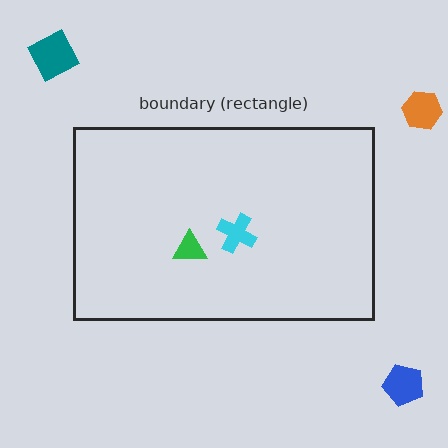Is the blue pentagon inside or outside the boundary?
Outside.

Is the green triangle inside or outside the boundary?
Inside.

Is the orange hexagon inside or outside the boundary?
Outside.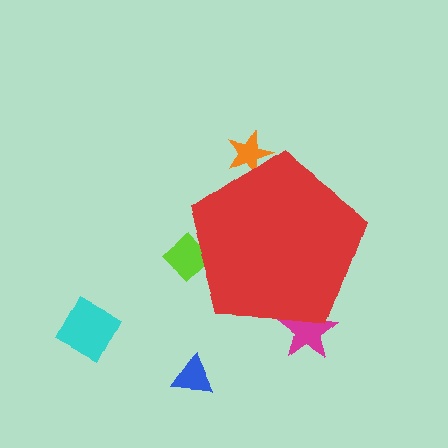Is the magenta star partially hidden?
Yes, the magenta star is partially hidden behind the red pentagon.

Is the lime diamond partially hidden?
Yes, the lime diamond is partially hidden behind the red pentagon.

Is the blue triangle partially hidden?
No, the blue triangle is fully visible.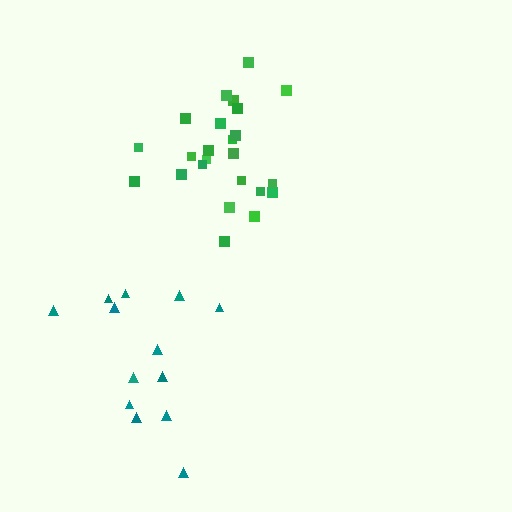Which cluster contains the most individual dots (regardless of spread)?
Green (24).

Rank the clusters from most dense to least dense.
green, teal.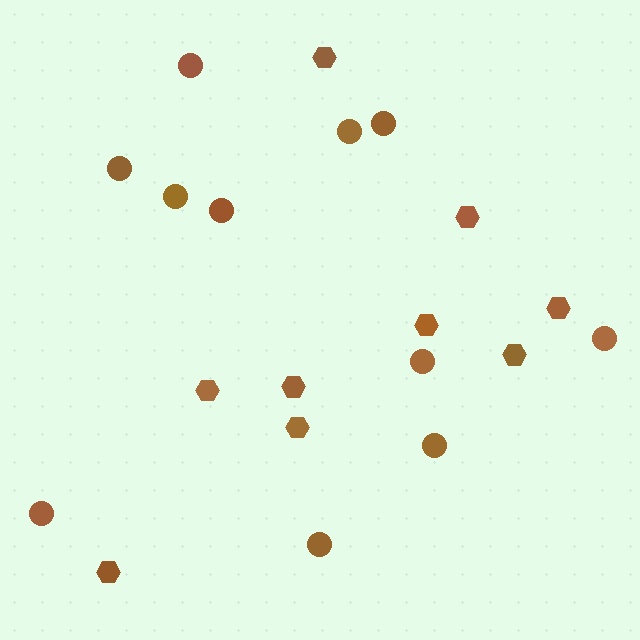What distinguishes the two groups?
There are 2 groups: one group of circles (11) and one group of hexagons (9).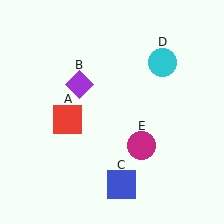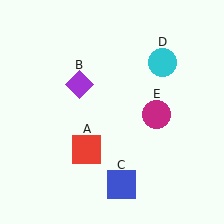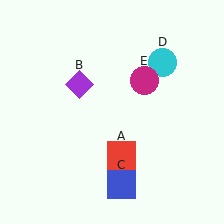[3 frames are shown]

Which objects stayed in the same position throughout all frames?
Purple diamond (object B) and blue square (object C) and cyan circle (object D) remained stationary.